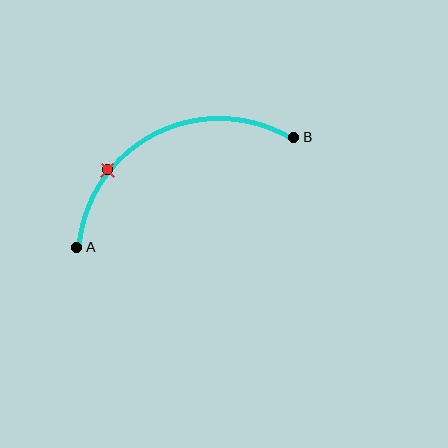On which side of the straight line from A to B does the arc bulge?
The arc bulges above the straight line connecting A and B.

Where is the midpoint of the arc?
The arc midpoint is the point on the curve farthest from the straight line joining A and B. It sits above that line.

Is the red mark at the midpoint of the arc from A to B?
No. The red mark lies on the arc but is closer to endpoint A. The arc midpoint would be at the point on the curve equidistant along the arc from both A and B.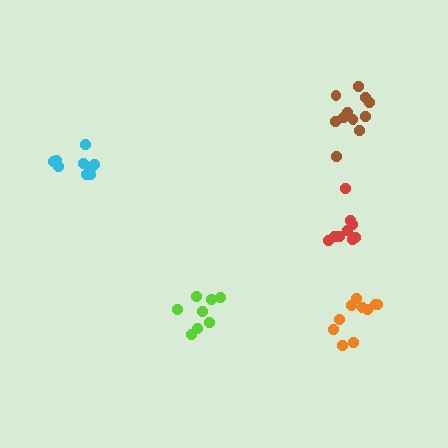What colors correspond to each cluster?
The clusters are colored: lime, orange, brown, cyan, red.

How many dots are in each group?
Group 1: 8 dots, Group 2: 11 dots, Group 3: 11 dots, Group 4: 9 dots, Group 5: 9 dots (48 total).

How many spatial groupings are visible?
There are 5 spatial groupings.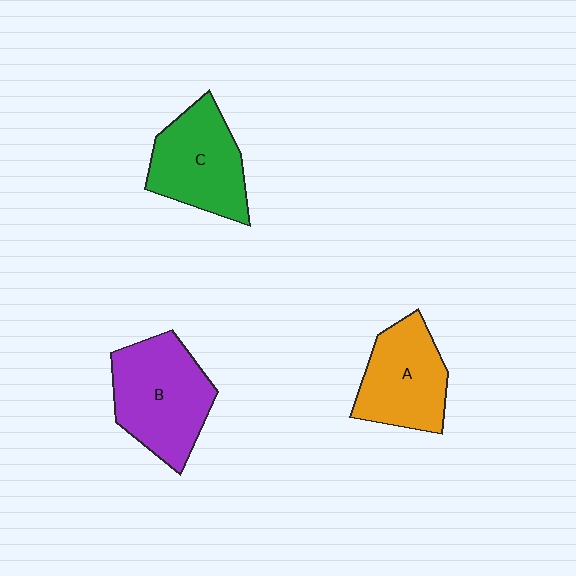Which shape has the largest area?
Shape B (purple).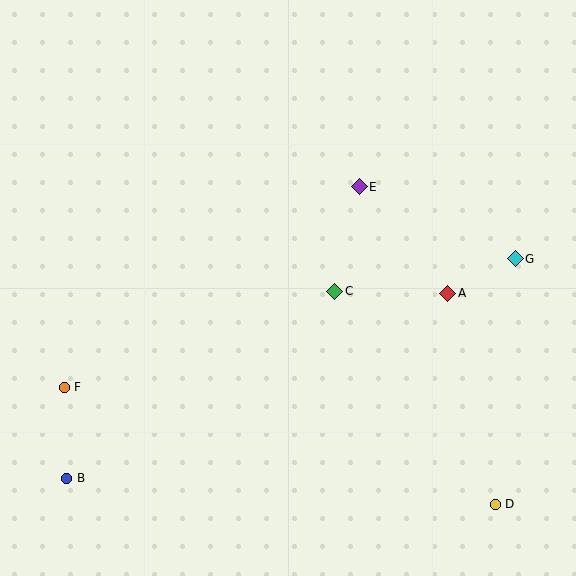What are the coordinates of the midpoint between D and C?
The midpoint between D and C is at (415, 398).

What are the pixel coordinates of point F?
Point F is at (64, 387).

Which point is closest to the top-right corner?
Point G is closest to the top-right corner.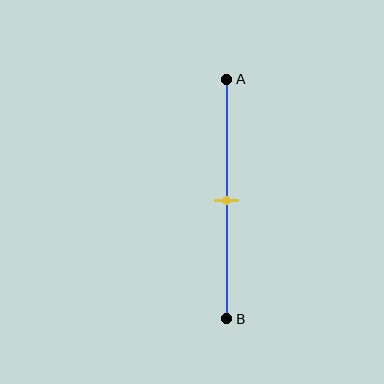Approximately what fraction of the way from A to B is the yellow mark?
The yellow mark is approximately 50% of the way from A to B.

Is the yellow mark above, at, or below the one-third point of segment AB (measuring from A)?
The yellow mark is below the one-third point of segment AB.